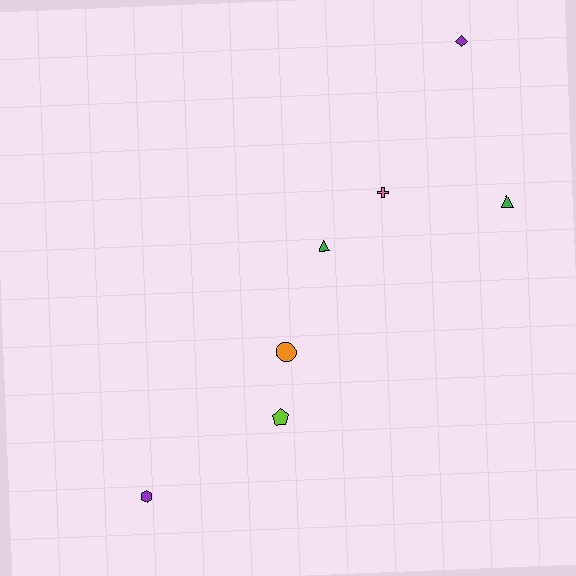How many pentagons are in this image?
There is 1 pentagon.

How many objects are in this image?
There are 7 objects.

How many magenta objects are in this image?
There are no magenta objects.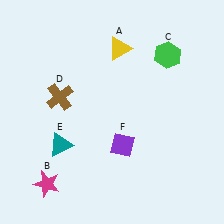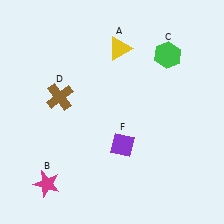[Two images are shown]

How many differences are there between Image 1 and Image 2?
There is 1 difference between the two images.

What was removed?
The teal triangle (E) was removed in Image 2.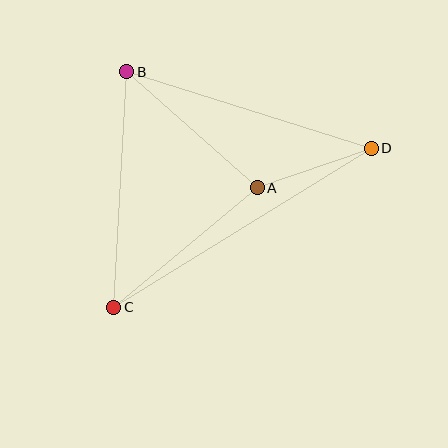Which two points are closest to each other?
Points A and D are closest to each other.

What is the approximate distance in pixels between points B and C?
The distance between B and C is approximately 236 pixels.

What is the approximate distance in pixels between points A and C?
The distance between A and C is approximately 187 pixels.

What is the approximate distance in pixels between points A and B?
The distance between A and B is approximately 174 pixels.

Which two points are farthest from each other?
Points C and D are farthest from each other.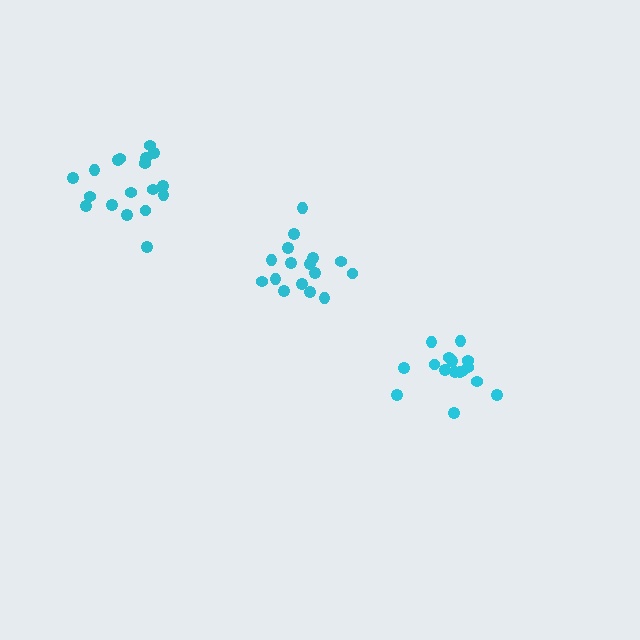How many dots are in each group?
Group 1: 18 dots, Group 2: 16 dots, Group 3: 16 dots (50 total).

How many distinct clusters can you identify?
There are 3 distinct clusters.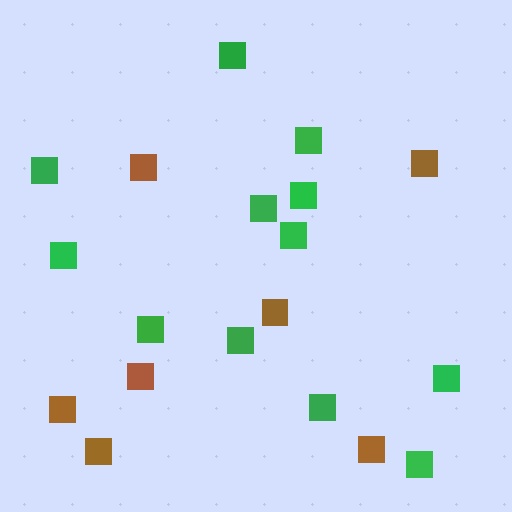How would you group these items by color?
There are 2 groups: one group of green squares (12) and one group of brown squares (7).